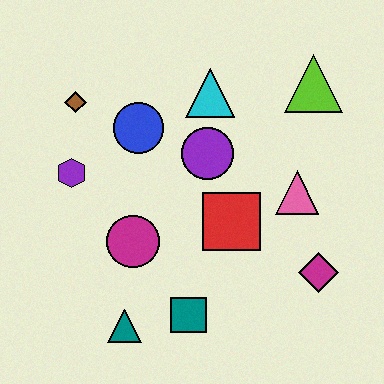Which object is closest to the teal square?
The teal triangle is closest to the teal square.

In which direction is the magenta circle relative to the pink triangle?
The magenta circle is to the left of the pink triangle.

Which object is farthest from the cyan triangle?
The teal triangle is farthest from the cyan triangle.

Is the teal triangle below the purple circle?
Yes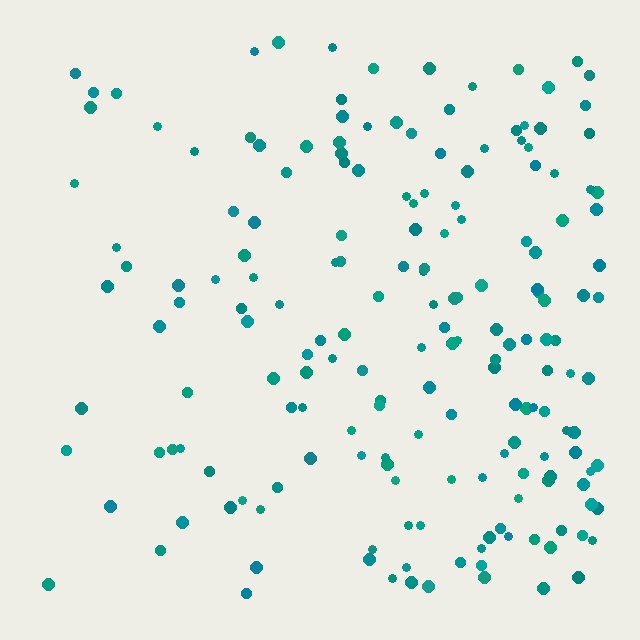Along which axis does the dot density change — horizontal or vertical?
Horizontal.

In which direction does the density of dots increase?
From left to right, with the right side densest.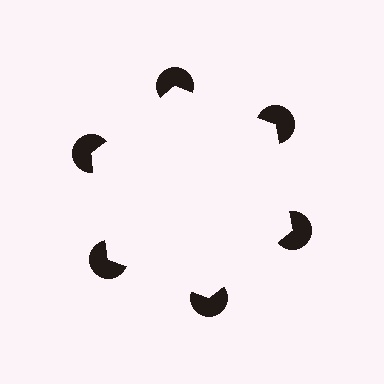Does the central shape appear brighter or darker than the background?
It typically appears slightly brighter than the background, even though no actual brightness change is drawn.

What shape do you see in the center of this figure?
An illusory hexagon — its edges are inferred from the aligned wedge cuts in the pac-man discs, not physically drawn.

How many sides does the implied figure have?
6 sides.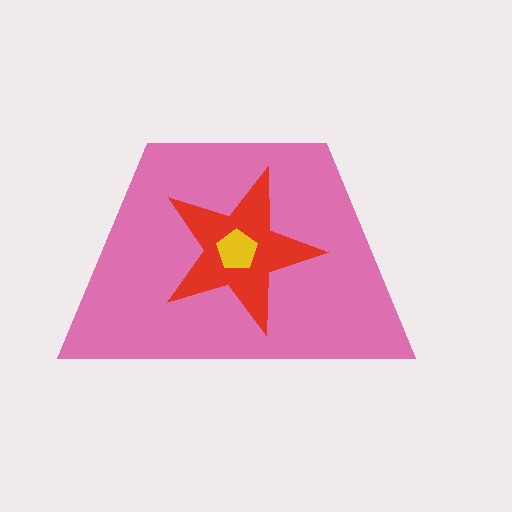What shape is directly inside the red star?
The yellow pentagon.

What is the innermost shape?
The yellow pentagon.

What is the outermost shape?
The pink trapezoid.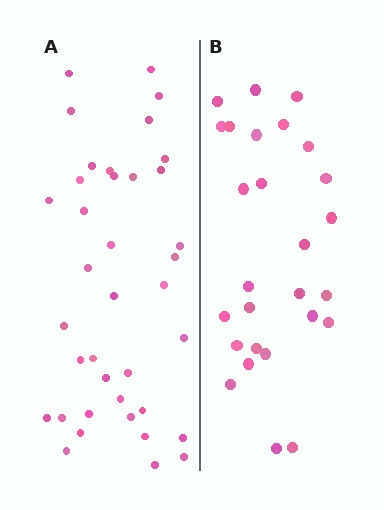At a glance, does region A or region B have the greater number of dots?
Region A (the left region) has more dots.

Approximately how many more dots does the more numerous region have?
Region A has roughly 12 or so more dots than region B.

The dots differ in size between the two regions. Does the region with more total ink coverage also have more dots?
No. Region B has more total ink coverage because its dots are larger, but region A actually contains more individual dots. Total area can be misleading — the number of items is what matters here.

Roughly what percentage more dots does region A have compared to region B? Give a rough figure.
About 40% more.